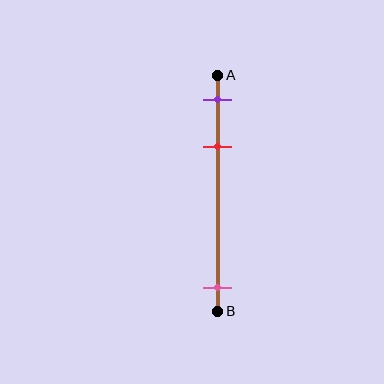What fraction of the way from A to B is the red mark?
The red mark is approximately 30% (0.3) of the way from A to B.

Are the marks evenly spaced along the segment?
No, the marks are not evenly spaced.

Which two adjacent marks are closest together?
The purple and red marks are the closest adjacent pair.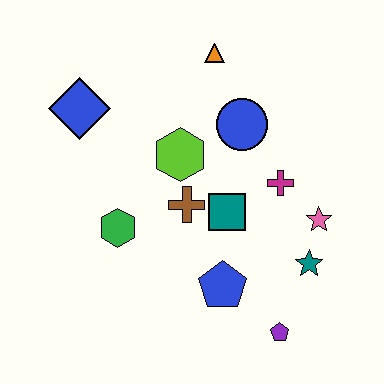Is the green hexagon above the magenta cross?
No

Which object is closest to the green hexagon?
The brown cross is closest to the green hexagon.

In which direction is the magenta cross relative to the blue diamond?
The magenta cross is to the right of the blue diamond.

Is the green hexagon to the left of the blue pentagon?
Yes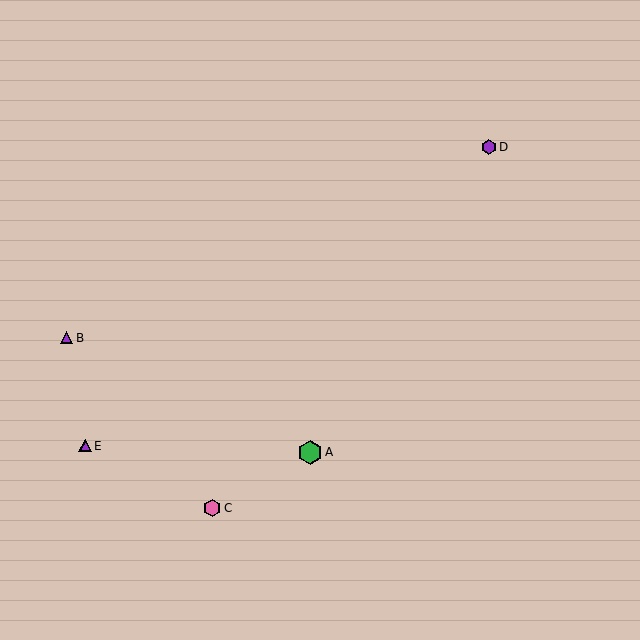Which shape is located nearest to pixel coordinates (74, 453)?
The purple triangle (labeled E) at (85, 446) is nearest to that location.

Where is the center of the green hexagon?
The center of the green hexagon is at (310, 452).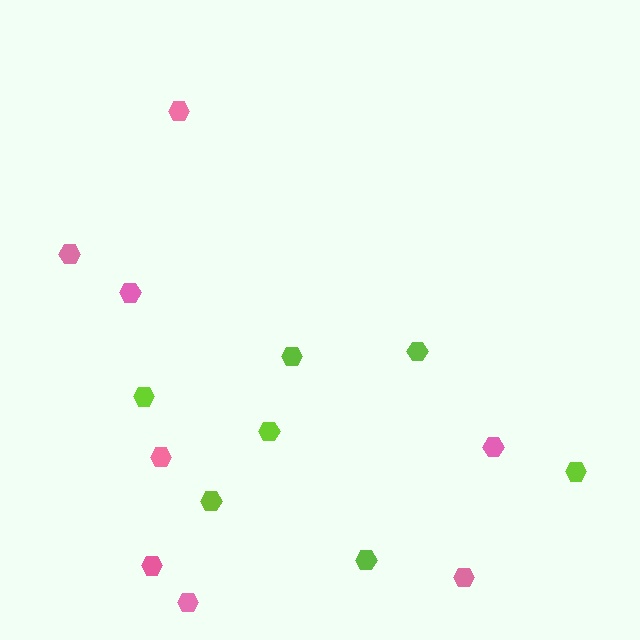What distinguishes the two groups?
There are 2 groups: one group of lime hexagons (7) and one group of pink hexagons (8).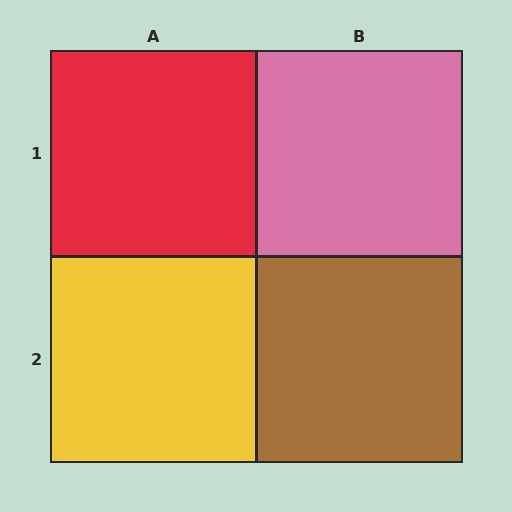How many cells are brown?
1 cell is brown.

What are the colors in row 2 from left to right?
Yellow, brown.